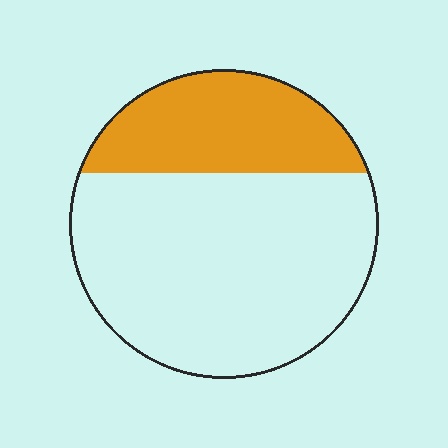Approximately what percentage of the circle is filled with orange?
Approximately 30%.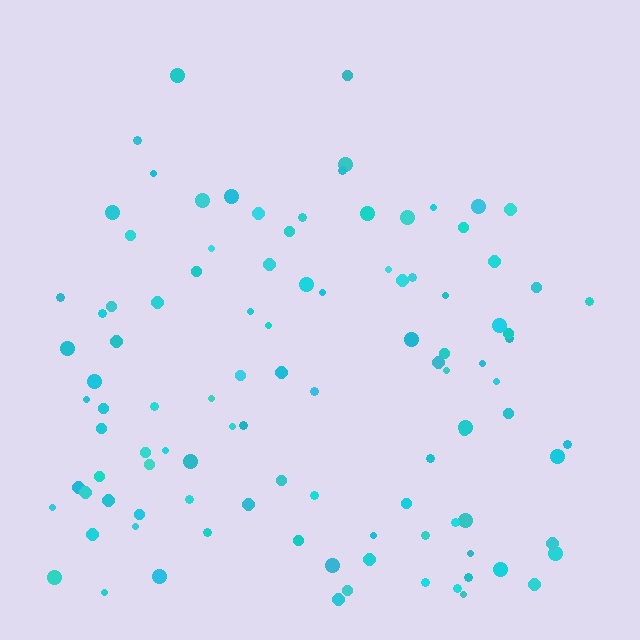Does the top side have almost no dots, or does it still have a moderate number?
Still a moderate number, just noticeably fewer than the bottom.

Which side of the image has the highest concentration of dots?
The bottom.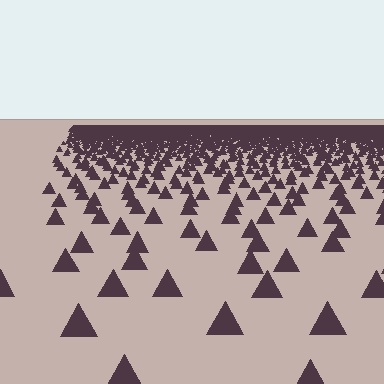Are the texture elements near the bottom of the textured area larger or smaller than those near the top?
Larger. Near the bottom, elements are closer to the viewer and appear at a bigger on-screen size.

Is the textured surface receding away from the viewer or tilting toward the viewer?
The surface is receding away from the viewer. Texture elements get smaller and denser toward the top.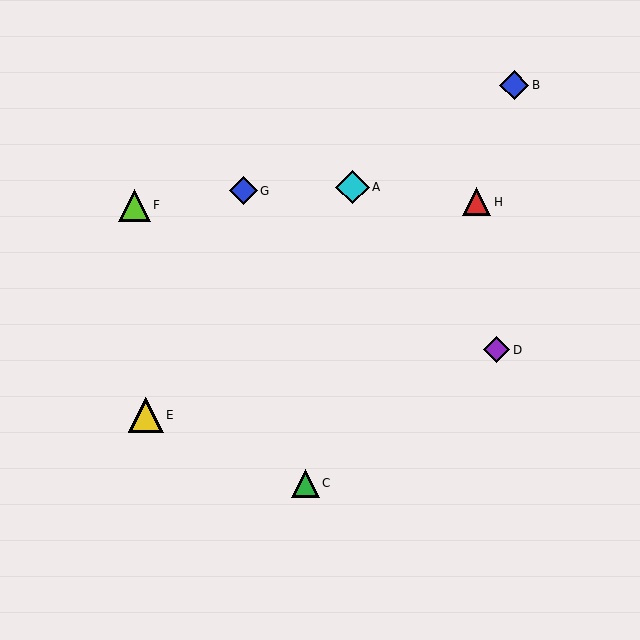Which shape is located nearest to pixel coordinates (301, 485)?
The green triangle (labeled C) at (305, 483) is nearest to that location.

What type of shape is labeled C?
Shape C is a green triangle.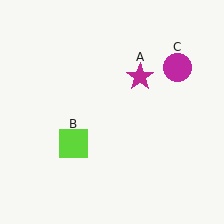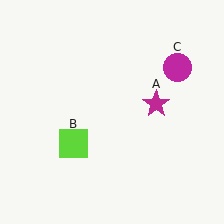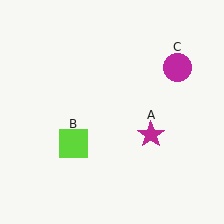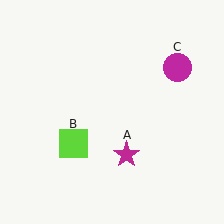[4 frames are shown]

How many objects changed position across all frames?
1 object changed position: magenta star (object A).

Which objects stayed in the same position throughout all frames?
Lime square (object B) and magenta circle (object C) remained stationary.